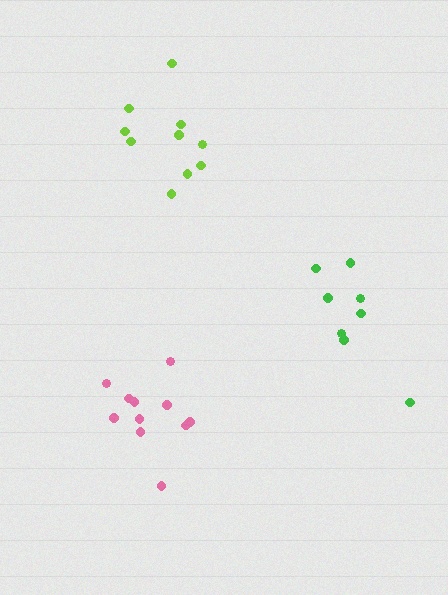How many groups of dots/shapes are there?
There are 3 groups.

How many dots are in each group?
Group 1: 8 dots, Group 2: 10 dots, Group 3: 11 dots (29 total).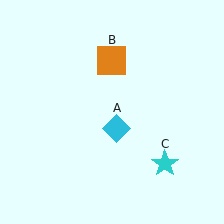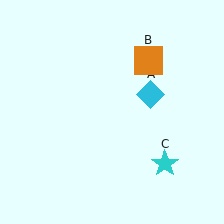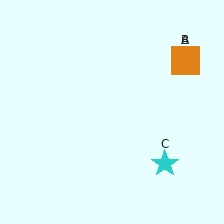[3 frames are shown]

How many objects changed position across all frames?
2 objects changed position: cyan diamond (object A), orange square (object B).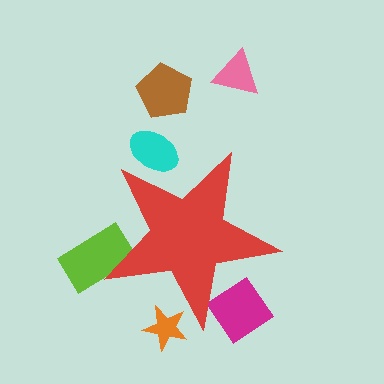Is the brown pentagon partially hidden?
No, the brown pentagon is fully visible.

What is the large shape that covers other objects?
A red star.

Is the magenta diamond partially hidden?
Yes, the magenta diamond is partially hidden behind the red star.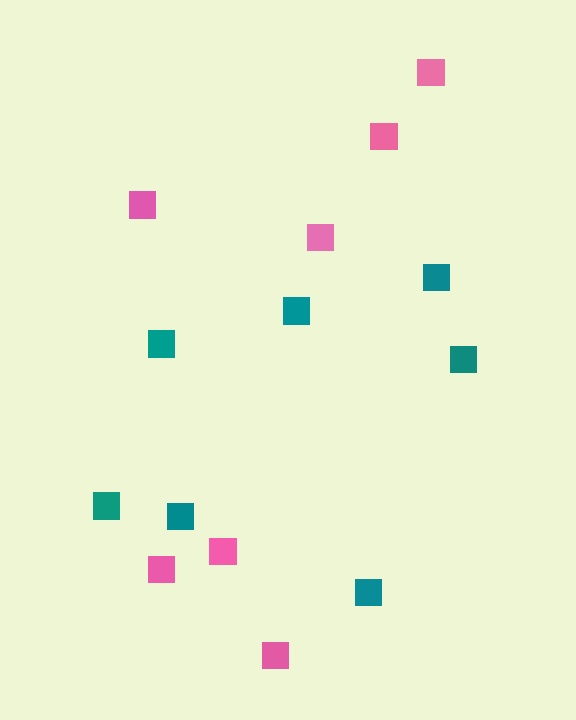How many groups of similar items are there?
There are 2 groups: one group of pink squares (7) and one group of teal squares (7).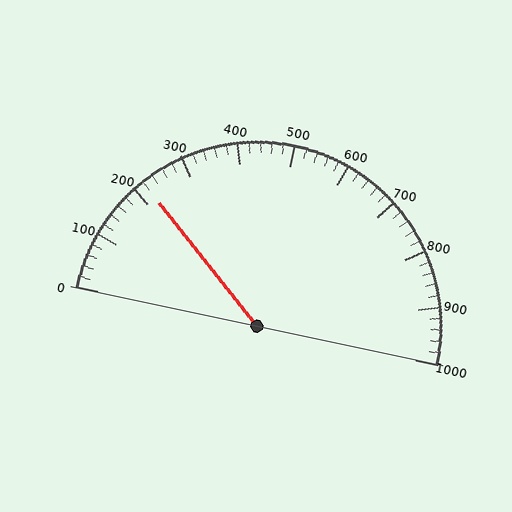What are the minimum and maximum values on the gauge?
The gauge ranges from 0 to 1000.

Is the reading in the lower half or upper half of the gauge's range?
The reading is in the lower half of the range (0 to 1000).